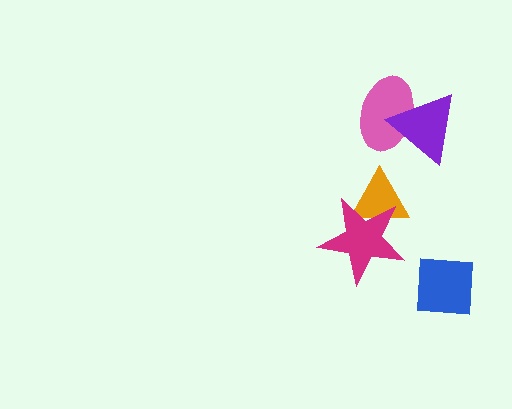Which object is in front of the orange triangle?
The magenta star is in front of the orange triangle.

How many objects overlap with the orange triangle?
1 object overlaps with the orange triangle.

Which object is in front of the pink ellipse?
The purple triangle is in front of the pink ellipse.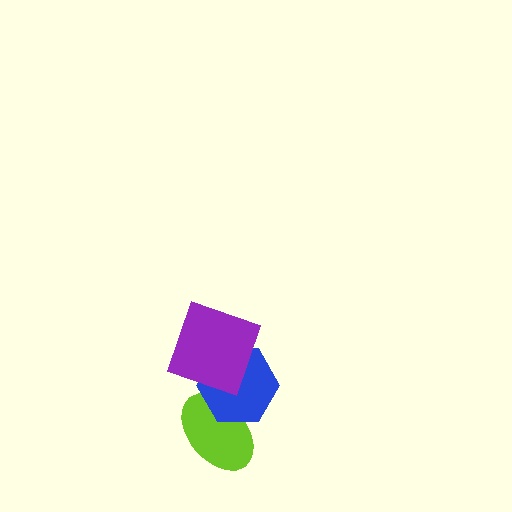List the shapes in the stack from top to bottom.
From top to bottom: the purple square, the blue hexagon, the lime ellipse.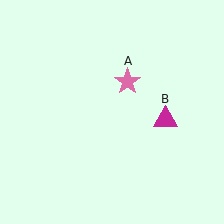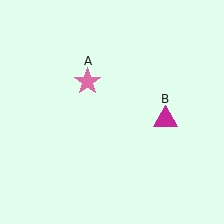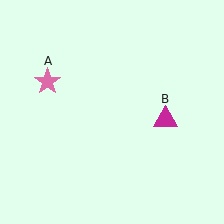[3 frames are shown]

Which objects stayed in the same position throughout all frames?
Magenta triangle (object B) remained stationary.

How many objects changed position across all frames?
1 object changed position: pink star (object A).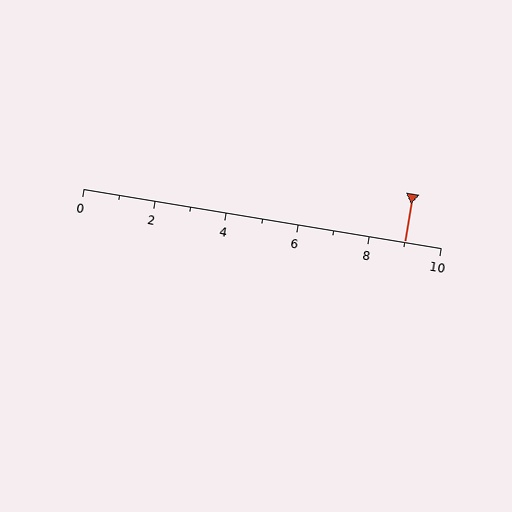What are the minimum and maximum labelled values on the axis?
The axis runs from 0 to 10.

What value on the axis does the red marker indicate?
The marker indicates approximately 9.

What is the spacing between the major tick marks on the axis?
The major ticks are spaced 2 apart.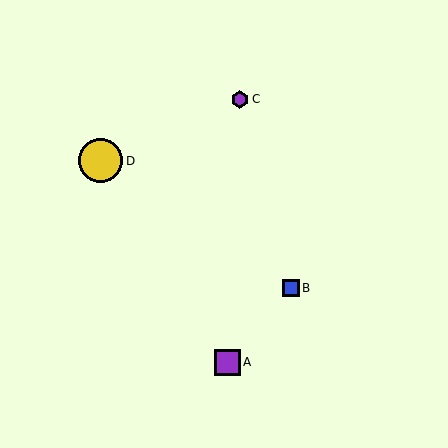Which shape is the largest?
The yellow circle (labeled D) is the largest.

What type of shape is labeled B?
Shape B is a blue square.